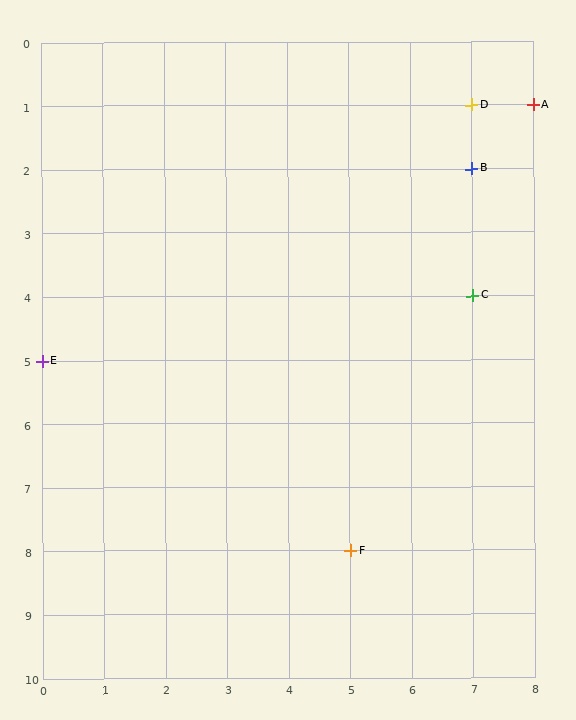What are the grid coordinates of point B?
Point B is at grid coordinates (7, 2).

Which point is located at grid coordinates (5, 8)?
Point F is at (5, 8).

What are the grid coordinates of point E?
Point E is at grid coordinates (0, 5).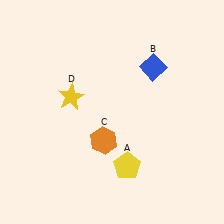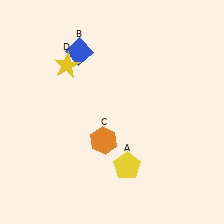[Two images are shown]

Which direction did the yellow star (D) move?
The yellow star (D) moved up.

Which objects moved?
The objects that moved are: the blue diamond (B), the yellow star (D).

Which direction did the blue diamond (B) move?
The blue diamond (B) moved left.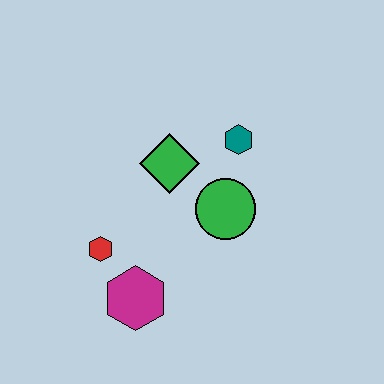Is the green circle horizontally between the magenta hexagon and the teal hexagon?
Yes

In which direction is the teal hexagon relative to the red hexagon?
The teal hexagon is to the right of the red hexagon.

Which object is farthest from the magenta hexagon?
The teal hexagon is farthest from the magenta hexagon.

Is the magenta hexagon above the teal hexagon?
No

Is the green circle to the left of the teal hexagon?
Yes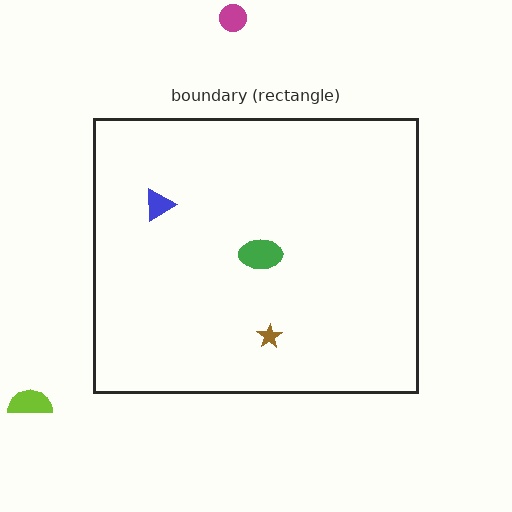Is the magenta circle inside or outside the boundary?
Outside.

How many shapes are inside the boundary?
3 inside, 2 outside.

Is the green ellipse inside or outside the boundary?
Inside.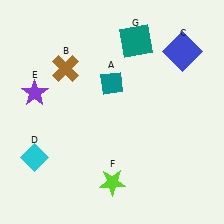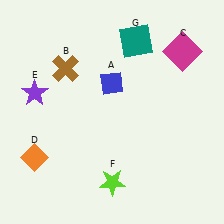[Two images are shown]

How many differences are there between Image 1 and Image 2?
There are 3 differences between the two images.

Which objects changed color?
A changed from teal to blue. C changed from blue to magenta. D changed from cyan to orange.